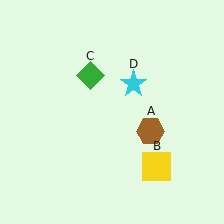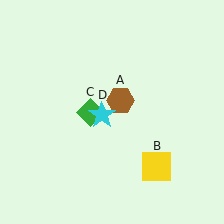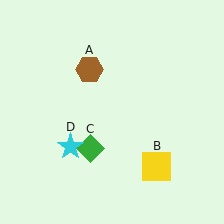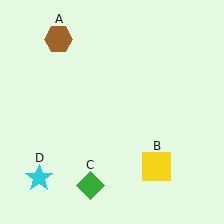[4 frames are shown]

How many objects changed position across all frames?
3 objects changed position: brown hexagon (object A), green diamond (object C), cyan star (object D).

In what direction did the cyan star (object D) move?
The cyan star (object D) moved down and to the left.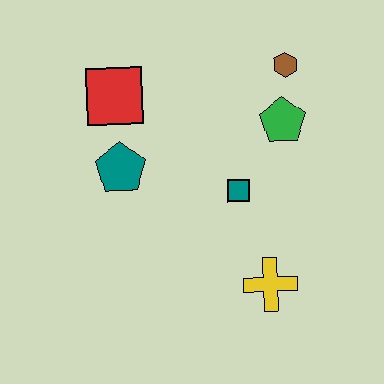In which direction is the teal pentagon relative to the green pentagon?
The teal pentagon is to the left of the green pentagon.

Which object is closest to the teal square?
The green pentagon is closest to the teal square.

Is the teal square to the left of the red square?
No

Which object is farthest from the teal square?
The red square is farthest from the teal square.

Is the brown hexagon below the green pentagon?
No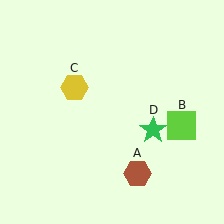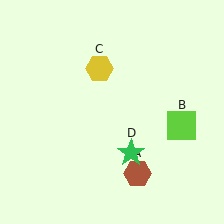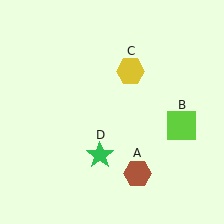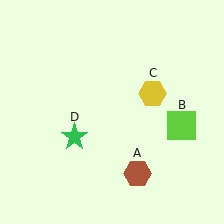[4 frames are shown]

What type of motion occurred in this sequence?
The yellow hexagon (object C), green star (object D) rotated clockwise around the center of the scene.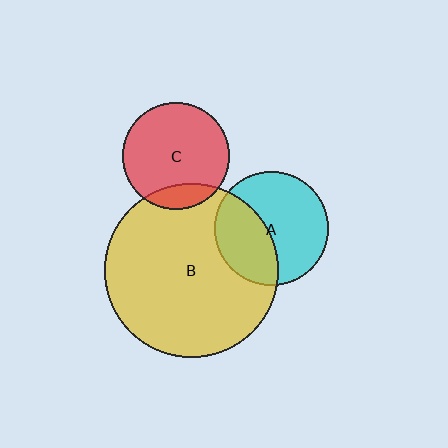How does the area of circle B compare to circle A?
Approximately 2.3 times.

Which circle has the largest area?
Circle B (yellow).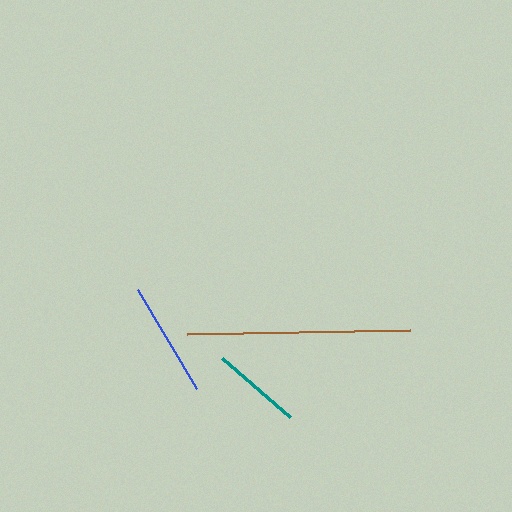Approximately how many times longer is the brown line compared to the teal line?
The brown line is approximately 2.5 times the length of the teal line.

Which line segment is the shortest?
The teal line is the shortest at approximately 91 pixels.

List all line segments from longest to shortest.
From longest to shortest: brown, blue, teal.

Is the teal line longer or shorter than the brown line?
The brown line is longer than the teal line.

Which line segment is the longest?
The brown line is the longest at approximately 223 pixels.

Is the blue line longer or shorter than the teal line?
The blue line is longer than the teal line.